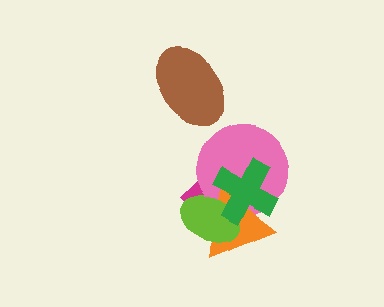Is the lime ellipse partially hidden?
Yes, it is partially covered by another shape.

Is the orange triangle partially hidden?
Yes, it is partially covered by another shape.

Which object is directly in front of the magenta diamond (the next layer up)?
The pink circle is directly in front of the magenta diamond.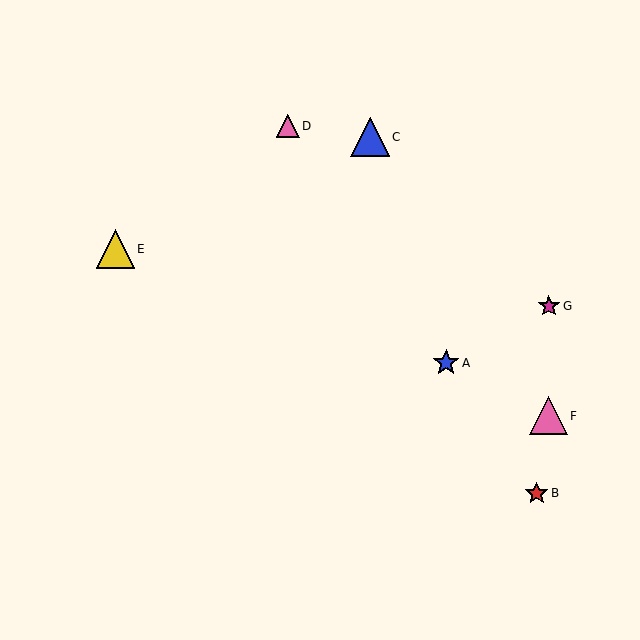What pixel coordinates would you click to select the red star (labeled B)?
Click at (537, 493) to select the red star B.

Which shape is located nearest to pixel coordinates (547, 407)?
The pink triangle (labeled F) at (549, 416) is nearest to that location.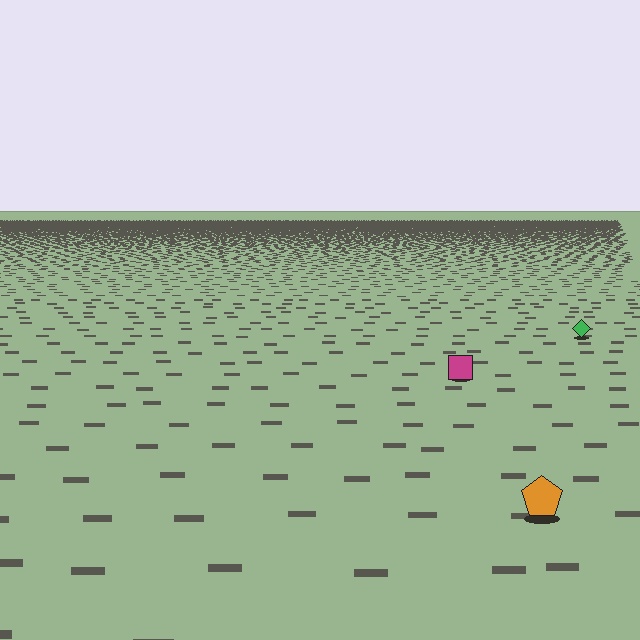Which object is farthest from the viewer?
The green diamond is farthest from the viewer. It appears smaller and the ground texture around it is denser.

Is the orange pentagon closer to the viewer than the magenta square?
Yes. The orange pentagon is closer — you can tell from the texture gradient: the ground texture is coarser near it.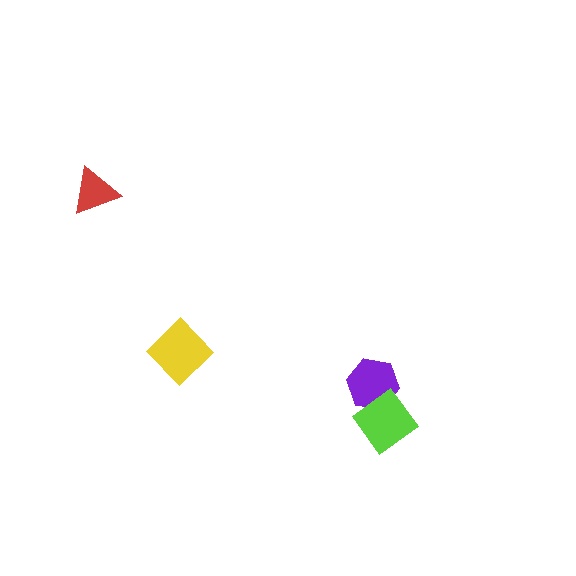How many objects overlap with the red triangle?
0 objects overlap with the red triangle.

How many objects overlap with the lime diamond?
1 object overlaps with the lime diamond.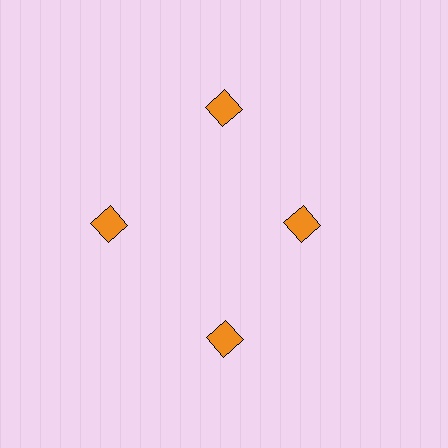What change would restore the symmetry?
The symmetry would be restored by moving it outward, back onto the ring so that all 4 squares sit at equal angles and equal distance from the center.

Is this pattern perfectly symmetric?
No. The 4 orange squares are arranged in a ring, but one element near the 3 o'clock position is pulled inward toward the center, breaking the 4-fold rotational symmetry.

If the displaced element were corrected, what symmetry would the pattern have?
It would have 4-fold rotational symmetry — the pattern would map onto itself every 90 degrees.